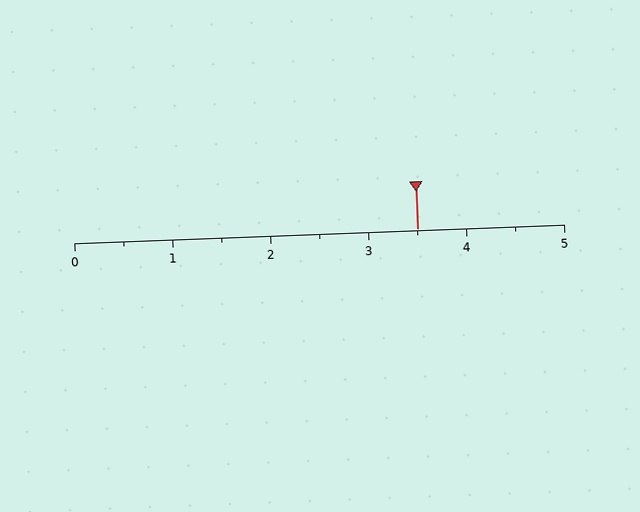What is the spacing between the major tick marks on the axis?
The major ticks are spaced 1 apart.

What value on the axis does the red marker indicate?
The marker indicates approximately 3.5.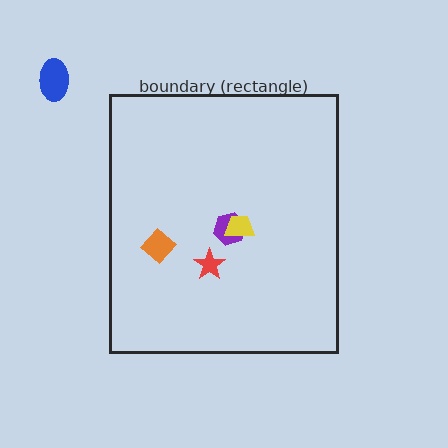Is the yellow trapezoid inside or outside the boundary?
Inside.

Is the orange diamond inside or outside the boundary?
Inside.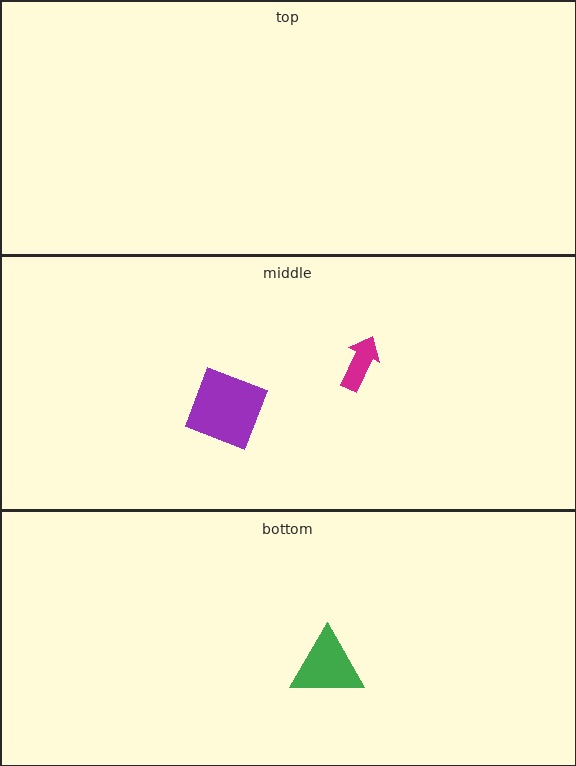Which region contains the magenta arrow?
The middle region.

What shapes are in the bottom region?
The green triangle.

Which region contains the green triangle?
The bottom region.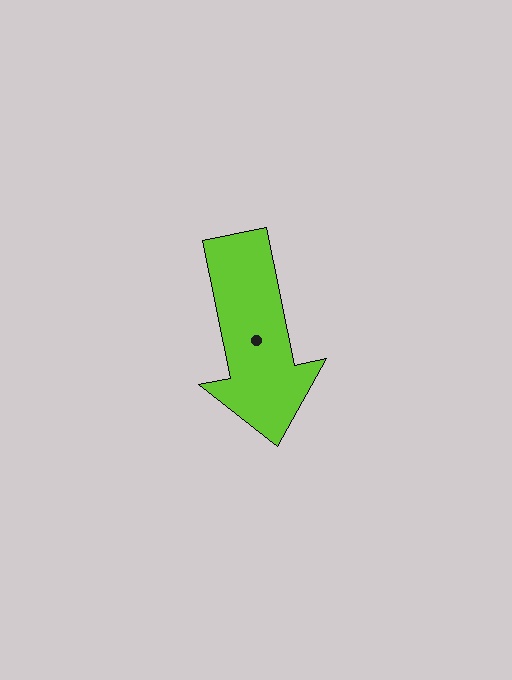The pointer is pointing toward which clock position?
Roughly 6 o'clock.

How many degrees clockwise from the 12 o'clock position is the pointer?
Approximately 169 degrees.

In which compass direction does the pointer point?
South.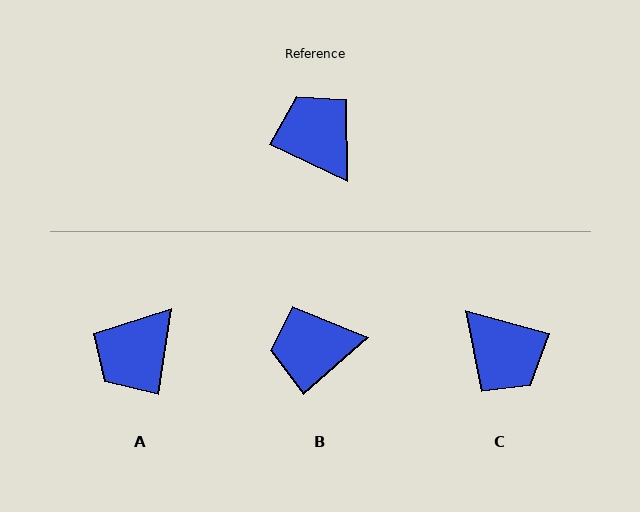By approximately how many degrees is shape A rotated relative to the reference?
Approximately 107 degrees counter-clockwise.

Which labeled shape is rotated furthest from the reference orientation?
C, about 170 degrees away.